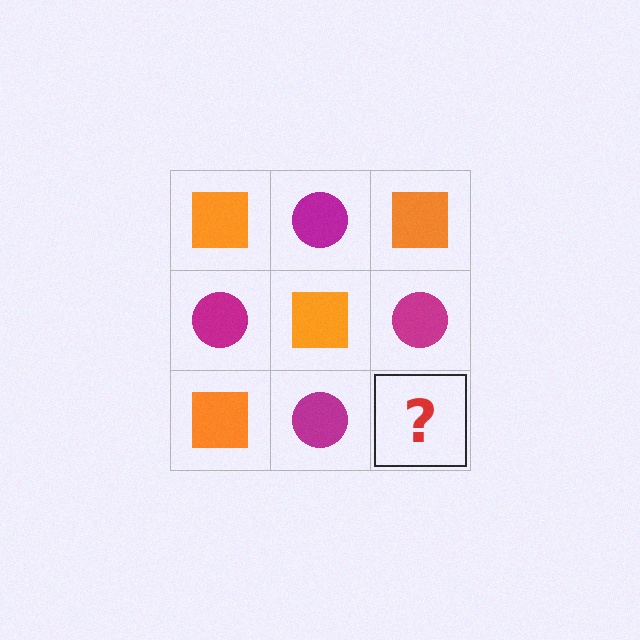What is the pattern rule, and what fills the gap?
The rule is that it alternates orange square and magenta circle in a checkerboard pattern. The gap should be filled with an orange square.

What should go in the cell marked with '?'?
The missing cell should contain an orange square.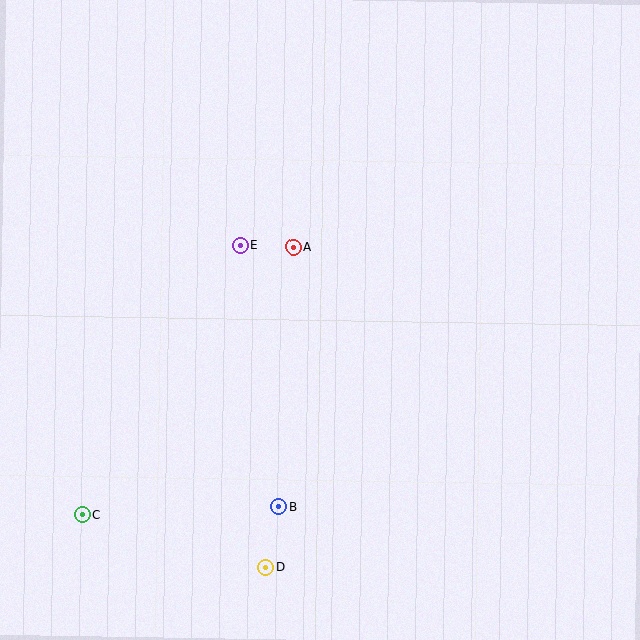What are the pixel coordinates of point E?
Point E is at (240, 245).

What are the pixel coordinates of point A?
Point A is at (293, 247).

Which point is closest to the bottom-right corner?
Point D is closest to the bottom-right corner.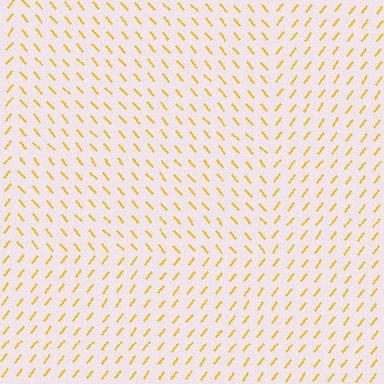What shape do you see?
I see a rectangle.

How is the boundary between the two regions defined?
The boundary is defined purely by a change in line orientation (approximately 80 degrees difference). All lines are the same color and thickness.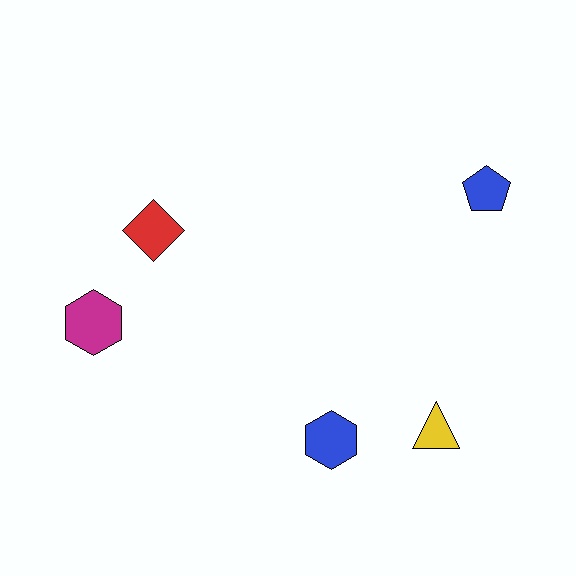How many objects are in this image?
There are 5 objects.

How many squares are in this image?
There are no squares.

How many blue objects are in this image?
There are 2 blue objects.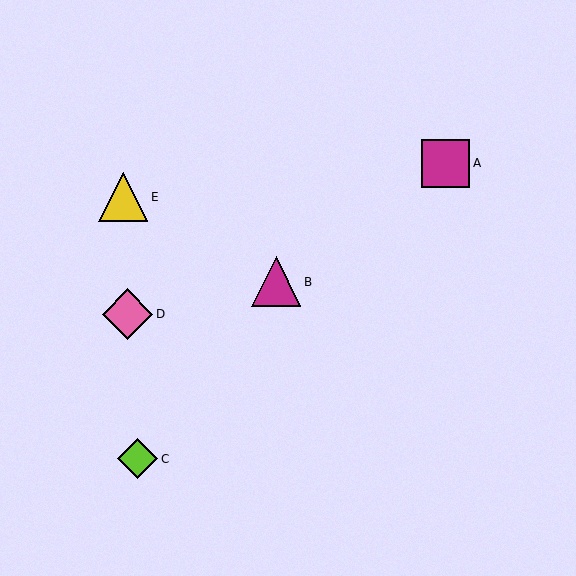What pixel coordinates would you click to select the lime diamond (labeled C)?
Click at (138, 459) to select the lime diamond C.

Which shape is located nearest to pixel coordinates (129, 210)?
The yellow triangle (labeled E) at (123, 197) is nearest to that location.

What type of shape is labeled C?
Shape C is a lime diamond.